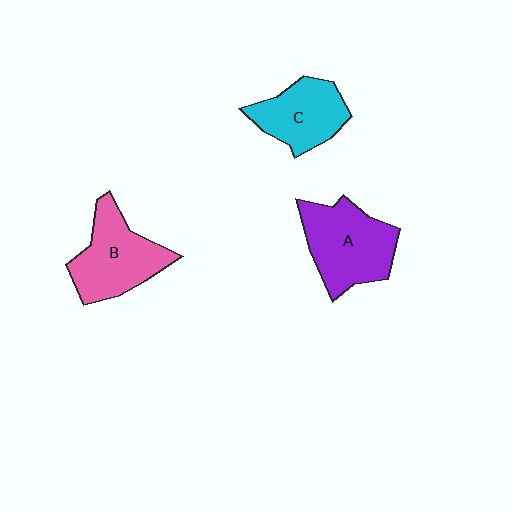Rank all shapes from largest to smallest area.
From largest to smallest: A (purple), B (pink), C (cyan).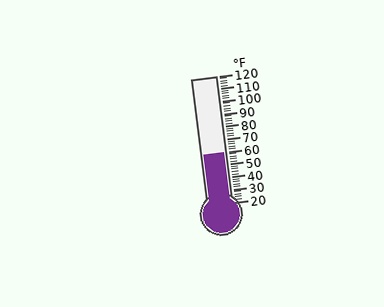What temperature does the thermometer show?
The thermometer shows approximately 60°F.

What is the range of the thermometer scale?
The thermometer scale ranges from 20°F to 120°F.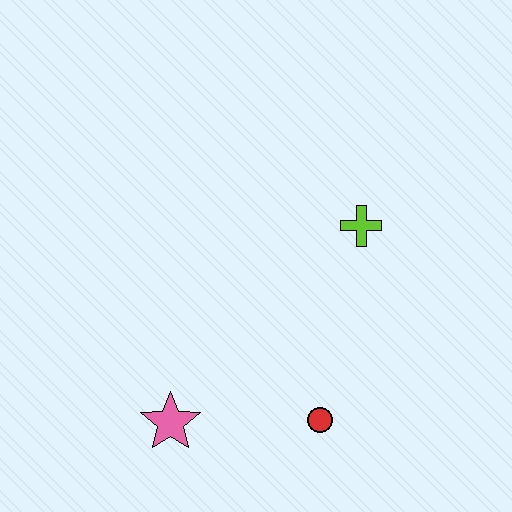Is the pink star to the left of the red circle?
Yes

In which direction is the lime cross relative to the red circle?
The lime cross is above the red circle.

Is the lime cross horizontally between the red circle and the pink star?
No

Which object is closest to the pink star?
The red circle is closest to the pink star.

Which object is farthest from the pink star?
The lime cross is farthest from the pink star.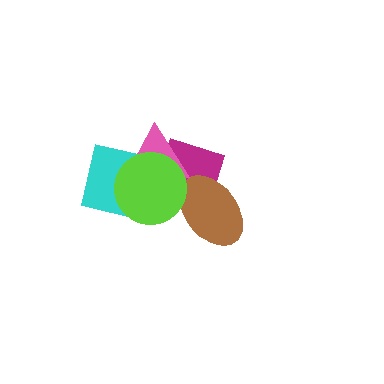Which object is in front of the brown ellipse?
The lime circle is in front of the brown ellipse.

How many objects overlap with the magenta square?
3 objects overlap with the magenta square.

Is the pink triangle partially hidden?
Yes, it is partially covered by another shape.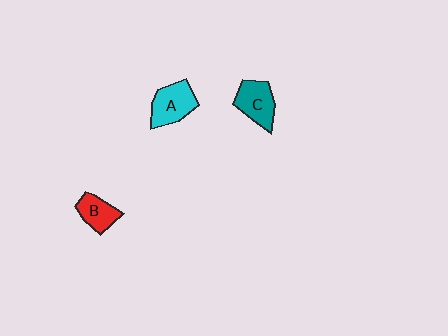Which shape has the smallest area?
Shape B (red).